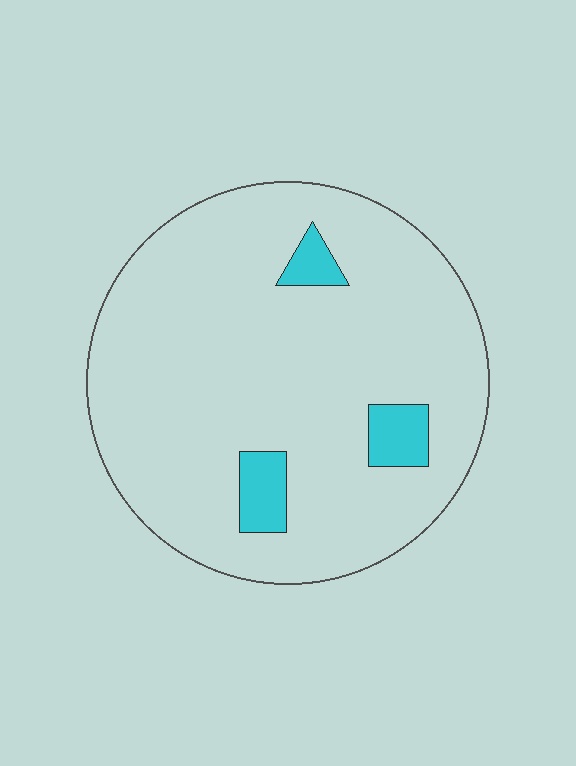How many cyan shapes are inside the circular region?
3.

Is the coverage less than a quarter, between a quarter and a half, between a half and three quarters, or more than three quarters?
Less than a quarter.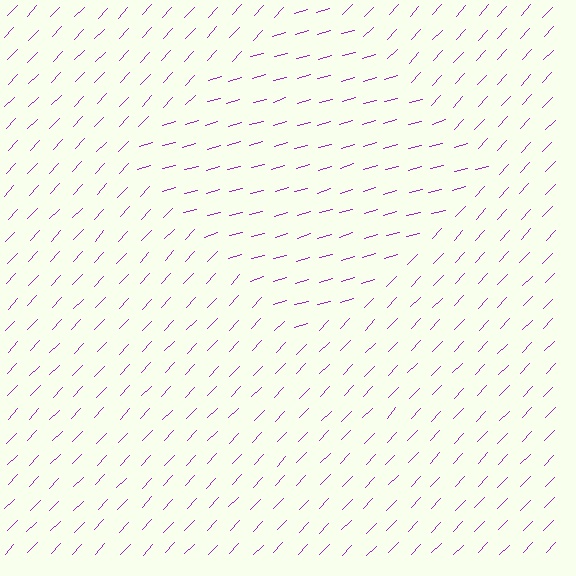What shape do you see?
I see a diamond.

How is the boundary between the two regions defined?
The boundary is defined purely by a change in line orientation (approximately 31 degrees difference). All lines are the same color and thickness.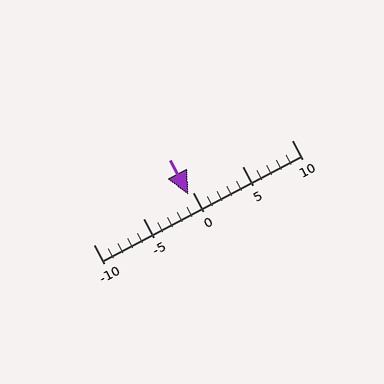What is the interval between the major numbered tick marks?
The major tick marks are spaced 5 units apart.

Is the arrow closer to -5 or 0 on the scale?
The arrow is closer to 0.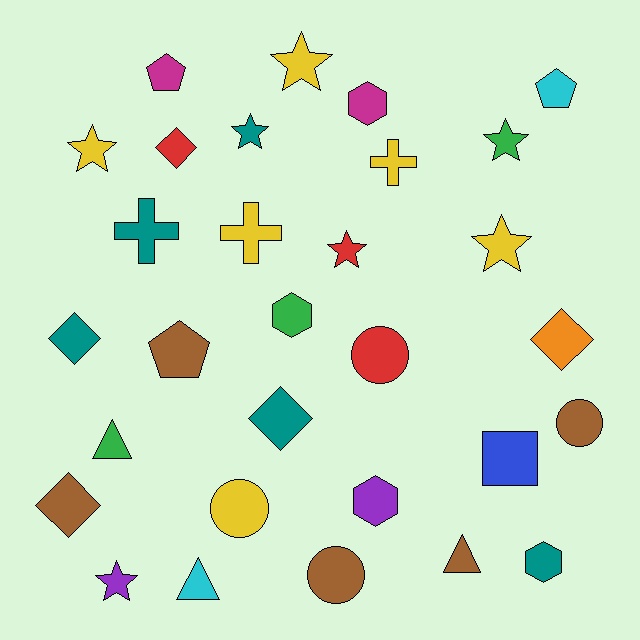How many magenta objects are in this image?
There are 2 magenta objects.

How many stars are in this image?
There are 7 stars.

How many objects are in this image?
There are 30 objects.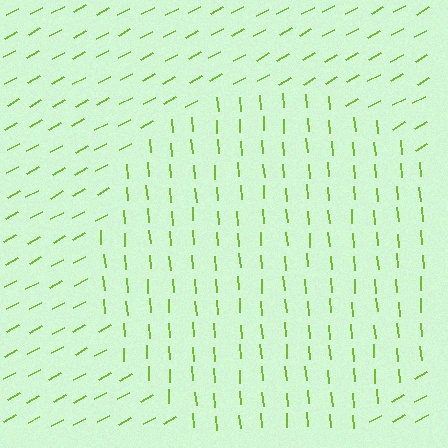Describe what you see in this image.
The image is filled with small lime line segments. A circle region in the image has lines oriented differently from the surrounding lines, creating a visible texture boundary.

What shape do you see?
I see a circle.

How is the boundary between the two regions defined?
The boundary is defined purely by a change in line orientation (approximately 65 degrees difference). All lines are the same color and thickness.